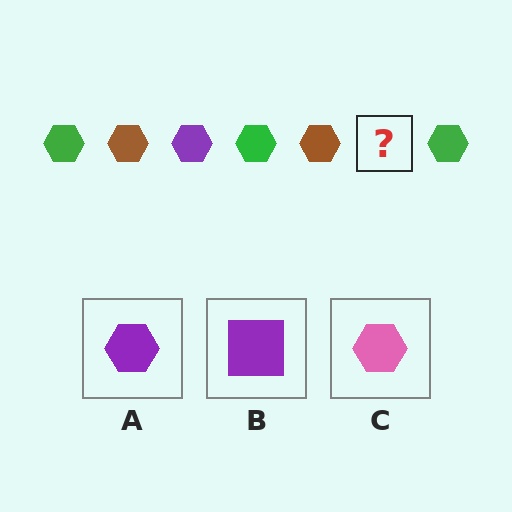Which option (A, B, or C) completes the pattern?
A.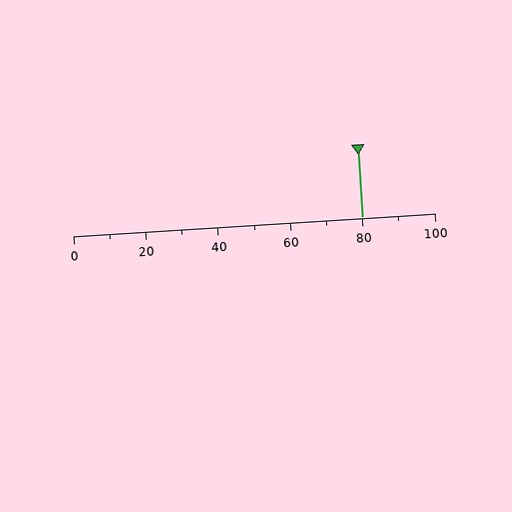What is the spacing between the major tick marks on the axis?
The major ticks are spaced 20 apart.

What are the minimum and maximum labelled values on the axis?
The axis runs from 0 to 100.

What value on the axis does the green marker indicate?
The marker indicates approximately 80.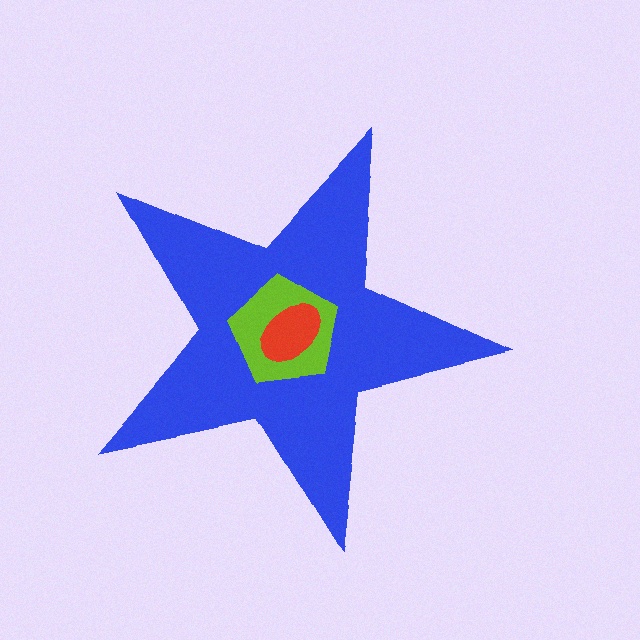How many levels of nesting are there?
3.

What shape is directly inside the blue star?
The lime pentagon.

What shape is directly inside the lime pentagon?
The red ellipse.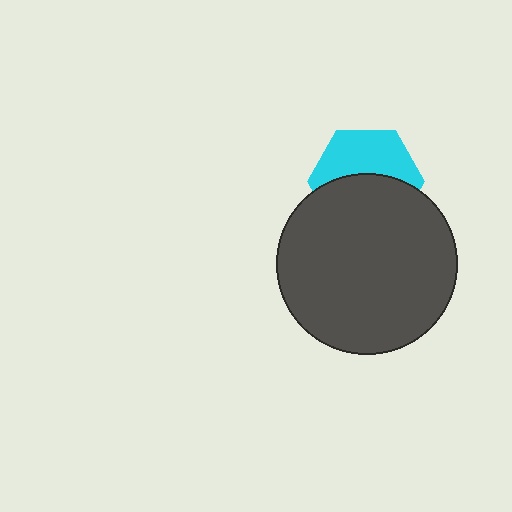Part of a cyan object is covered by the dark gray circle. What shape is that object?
It is a hexagon.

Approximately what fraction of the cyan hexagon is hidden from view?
Roughly 52% of the cyan hexagon is hidden behind the dark gray circle.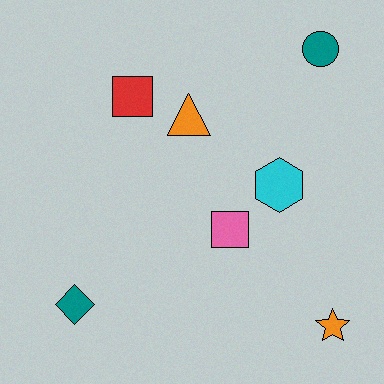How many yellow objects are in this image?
There are no yellow objects.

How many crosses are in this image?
There are no crosses.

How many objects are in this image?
There are 7 objects.